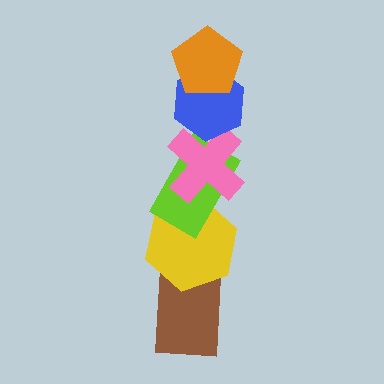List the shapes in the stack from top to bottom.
From top to bottom: the orange pentagon, the blue hexagon, the pink cross, the lime rectangle, the yellow hexagon, the brown rectangle.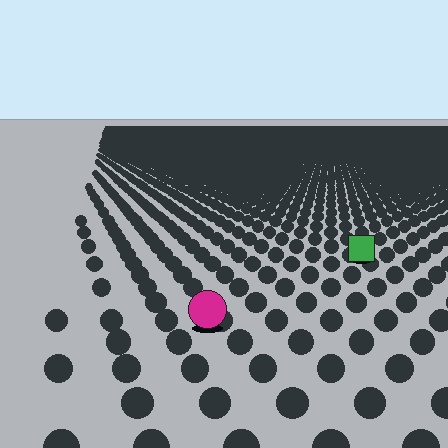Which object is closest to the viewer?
The magenta circle is closest. The texture marks near it are larger and more spread out.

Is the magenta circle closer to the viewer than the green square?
Yes. The magenta circle is closer — you can tell from the texture gradient: the ground texture is coarser near it.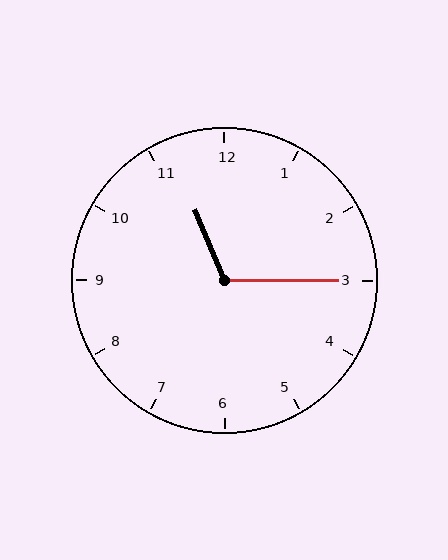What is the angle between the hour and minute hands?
Approximately 112 degrees.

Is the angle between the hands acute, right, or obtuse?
It is obtuse.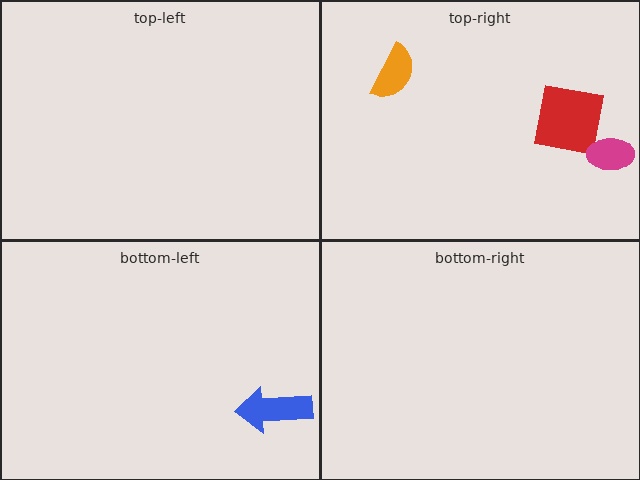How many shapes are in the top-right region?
3.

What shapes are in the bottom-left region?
The blue arrow.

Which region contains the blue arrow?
The bottom-left region.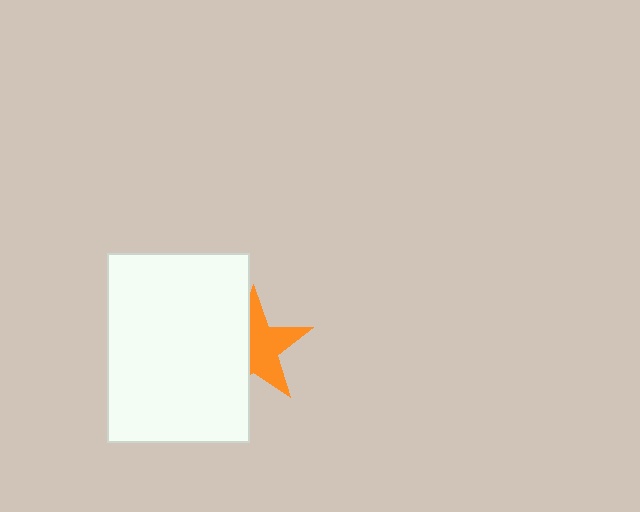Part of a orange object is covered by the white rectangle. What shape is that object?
It is a star.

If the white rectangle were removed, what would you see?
You would see the complete orange star.